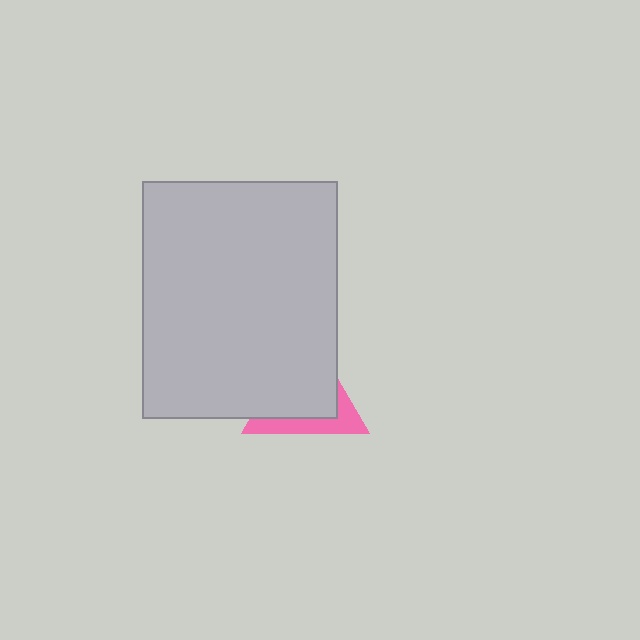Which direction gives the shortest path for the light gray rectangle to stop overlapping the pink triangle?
Moving toward the upper-left gives the shortest separation.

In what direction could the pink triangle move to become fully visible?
The pink triangle could move toward the lower-right. That would shift it out from behind the light gray rectangle entirely.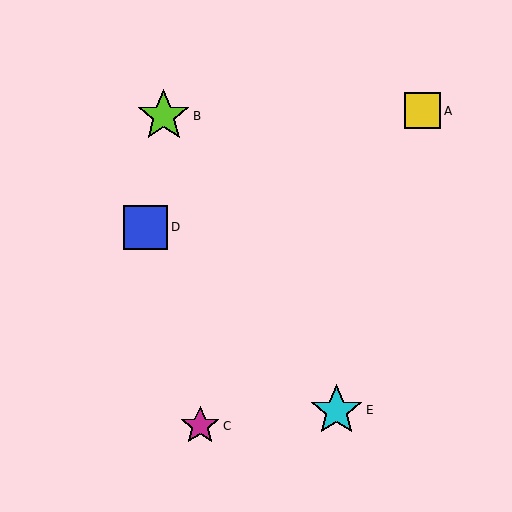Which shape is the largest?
The lime star (labeled B) is the largest.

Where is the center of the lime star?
The center of the lime star is at (164, 116).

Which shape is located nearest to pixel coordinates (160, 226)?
The blue square (labeled D) at (146, 227) is nearest to that location.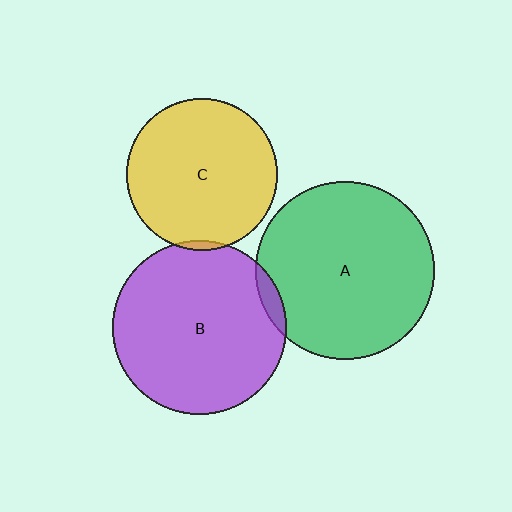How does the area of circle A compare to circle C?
Approximately 1.4 times.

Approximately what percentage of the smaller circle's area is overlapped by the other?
Approximately 5%.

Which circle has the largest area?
Circle A (green).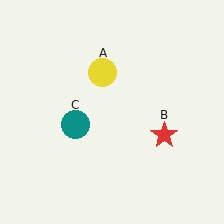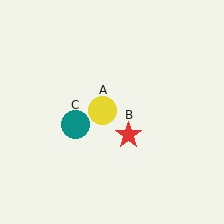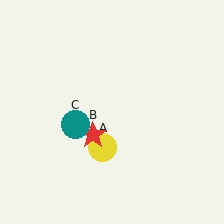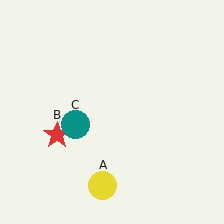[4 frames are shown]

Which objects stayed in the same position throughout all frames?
Teal circle (object C) remained stationary.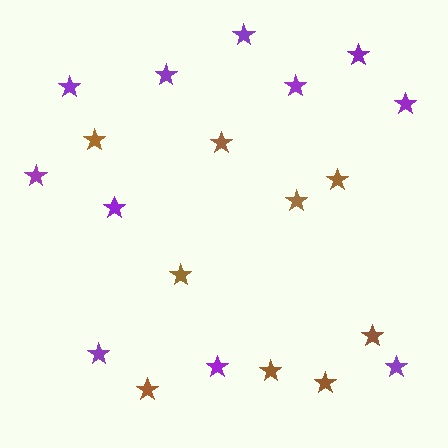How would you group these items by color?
There are 2 groups: one group of purple stars (11) and one group of brown stars (9).